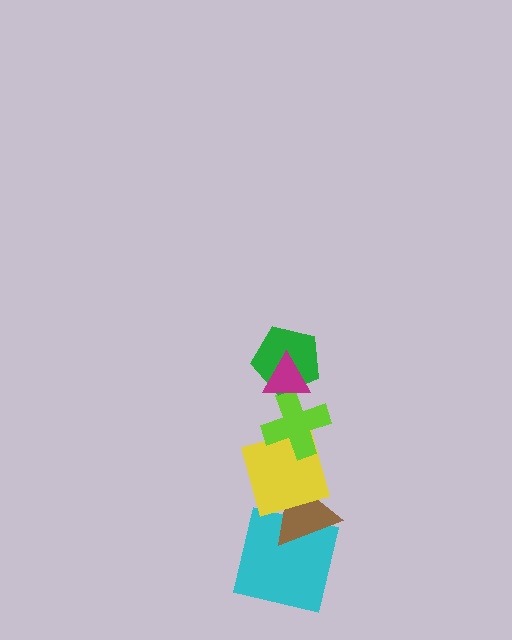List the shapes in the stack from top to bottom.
From top to bottom: the magenta triangle, the green pentagon, the lime cross, the yellow square, the brown triangle, the cyan square.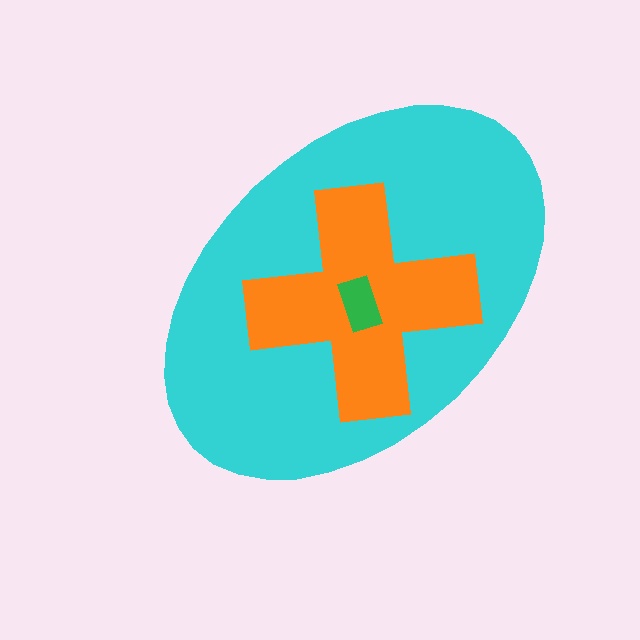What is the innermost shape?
The green rectangle.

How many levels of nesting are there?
3.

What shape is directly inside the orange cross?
The green rectangle.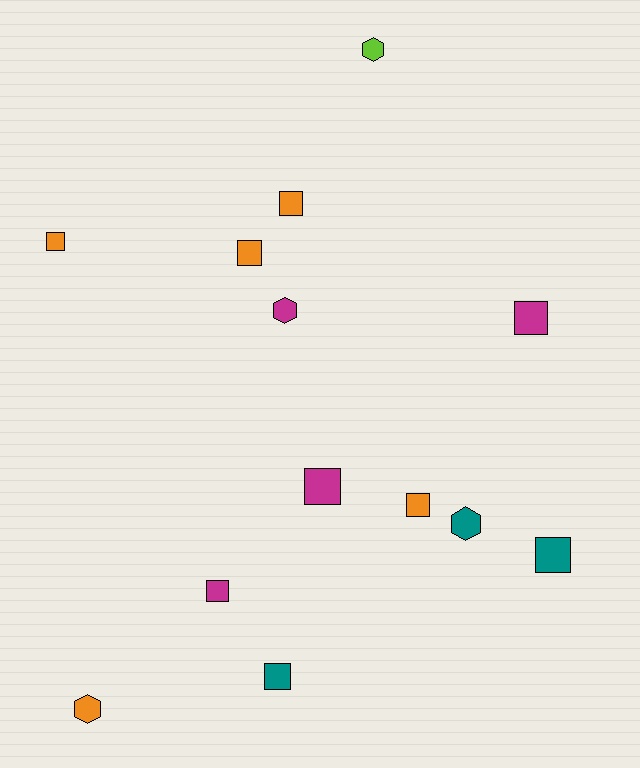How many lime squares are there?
There are no lime squares.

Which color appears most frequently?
Orange, with 5 objects.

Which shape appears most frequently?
Square, with 9 objects.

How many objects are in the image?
There are 13 objects.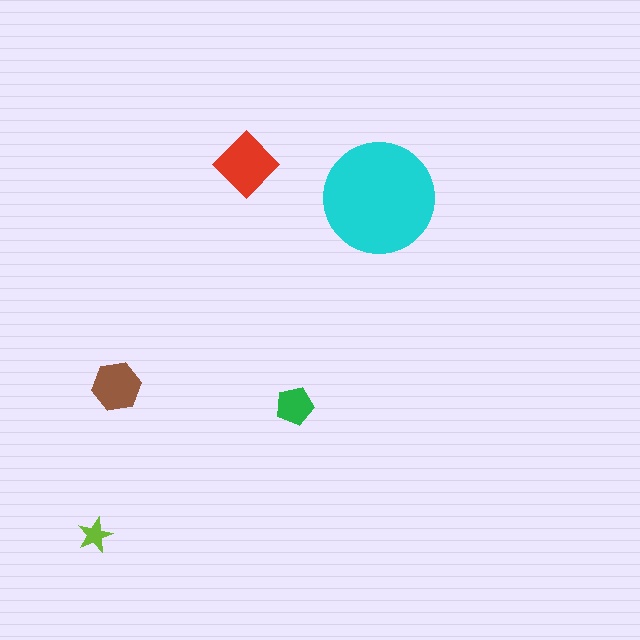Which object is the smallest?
The lime star.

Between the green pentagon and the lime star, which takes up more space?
The green pentagon.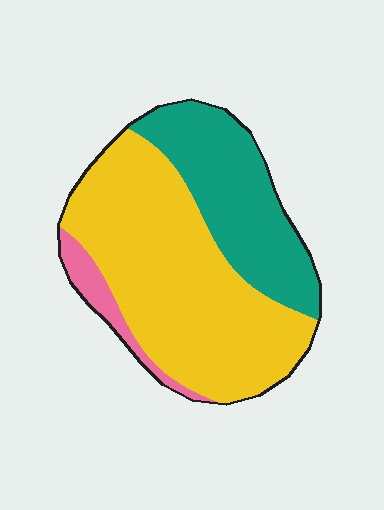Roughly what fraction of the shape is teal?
Teal takes up about one third (1/3) of the shape.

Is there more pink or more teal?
Teal.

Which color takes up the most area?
Yellow, at roughly 60%.